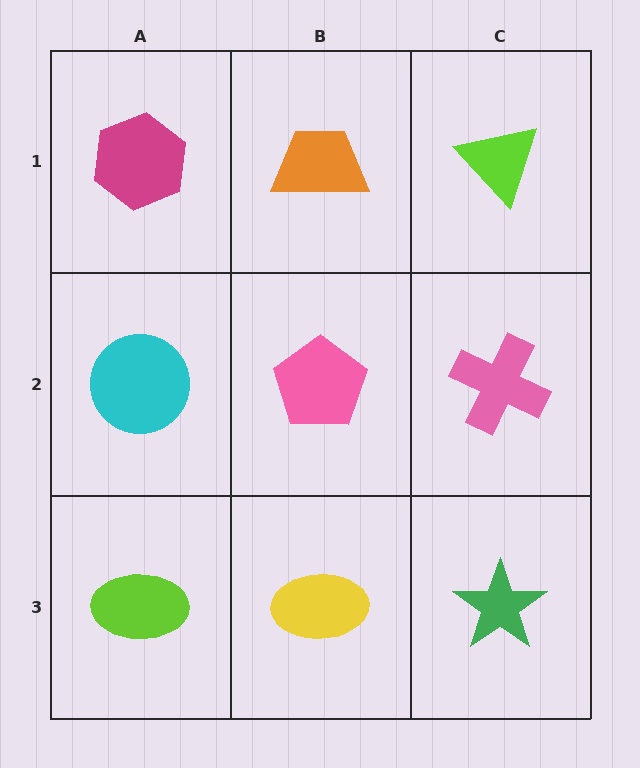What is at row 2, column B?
A pink pentagon.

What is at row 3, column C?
A green star.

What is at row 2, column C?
A pink cross.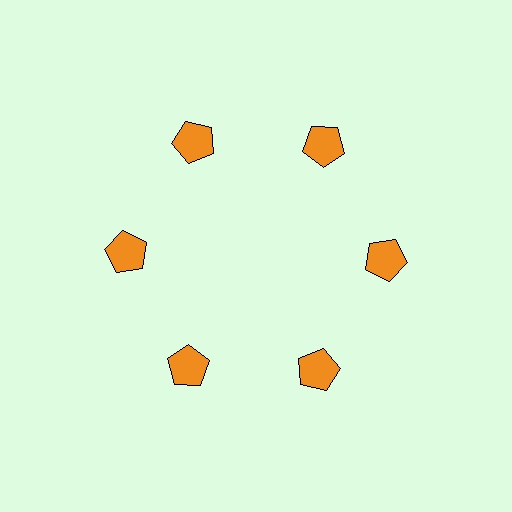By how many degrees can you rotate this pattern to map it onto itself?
The pattern maps onto itself every 60 degrees of rotation.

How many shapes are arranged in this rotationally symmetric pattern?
There are 6 shapes, arranged in 6 groups of 1.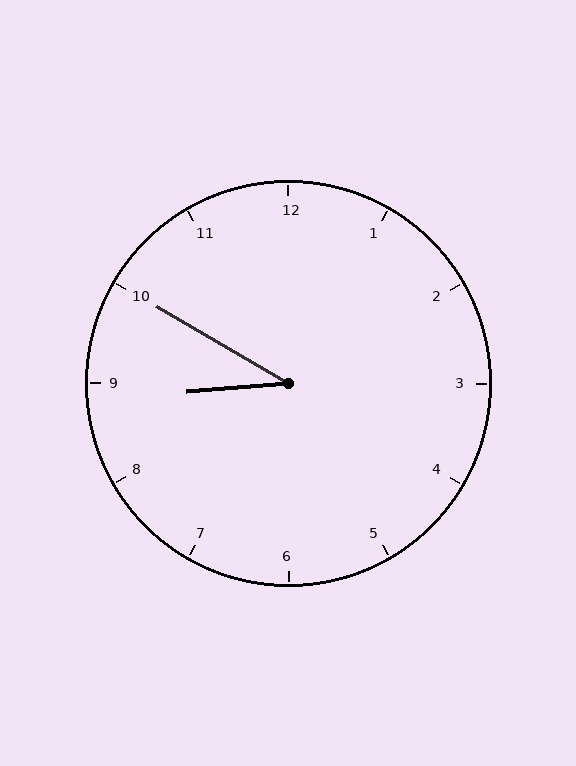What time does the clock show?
8:50.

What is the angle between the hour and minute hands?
Approximately 35 degrees.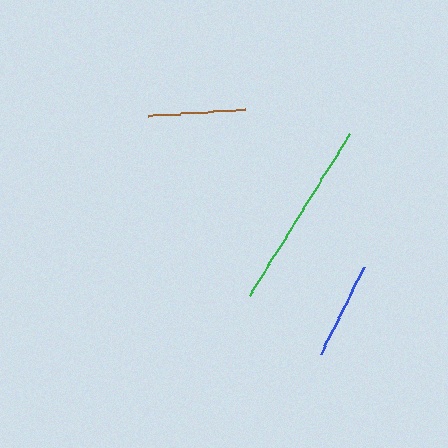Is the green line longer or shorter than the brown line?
The green line is longer than the brown line.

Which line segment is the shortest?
The blue line is the shortest at approximately 97 pixels.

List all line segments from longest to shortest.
From longest to shortest: green, brown, blue.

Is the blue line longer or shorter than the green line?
The green line is longer than the blue line.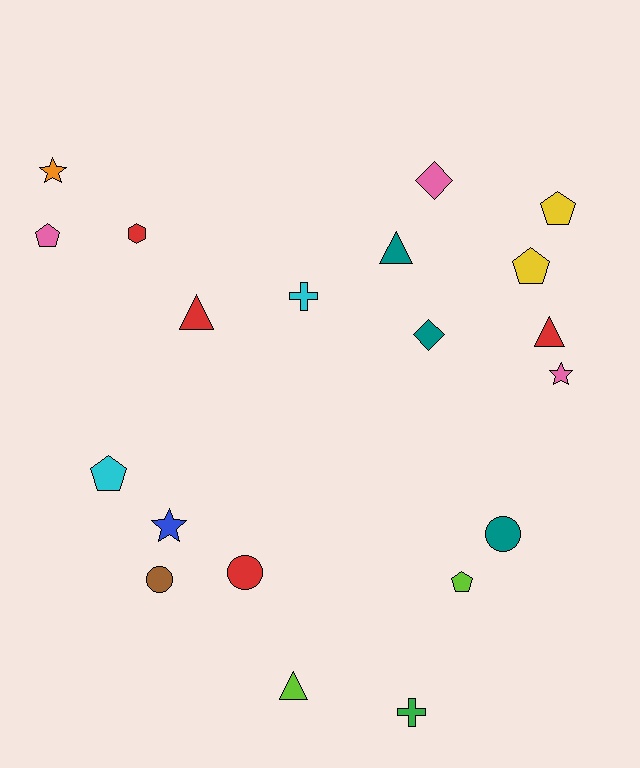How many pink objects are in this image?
There are 3 pink objects.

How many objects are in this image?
There are 20 objects.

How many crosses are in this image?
There are 2 crosses.